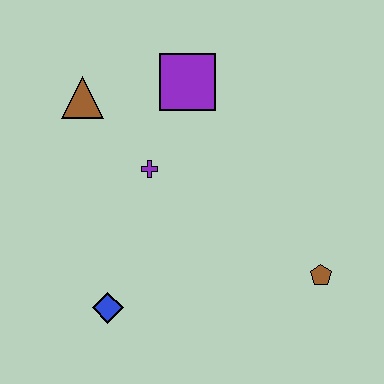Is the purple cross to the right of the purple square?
No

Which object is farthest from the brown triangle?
The brown pentagon is farthest from the brown triangle.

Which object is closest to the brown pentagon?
The purple cross is closest to the brown pentagon.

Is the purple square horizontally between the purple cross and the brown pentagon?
Yes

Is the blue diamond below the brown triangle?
Yes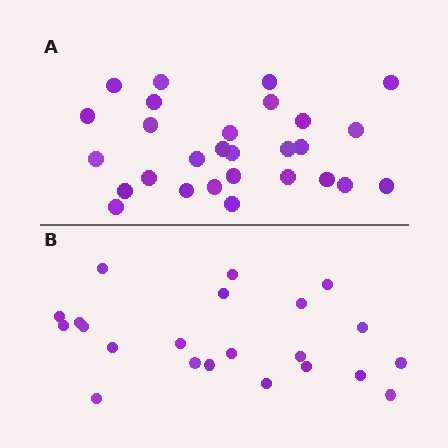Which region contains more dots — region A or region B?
Region A (the top region) has more dots.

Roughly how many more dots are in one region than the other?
Region A has about 6 more dots than region B.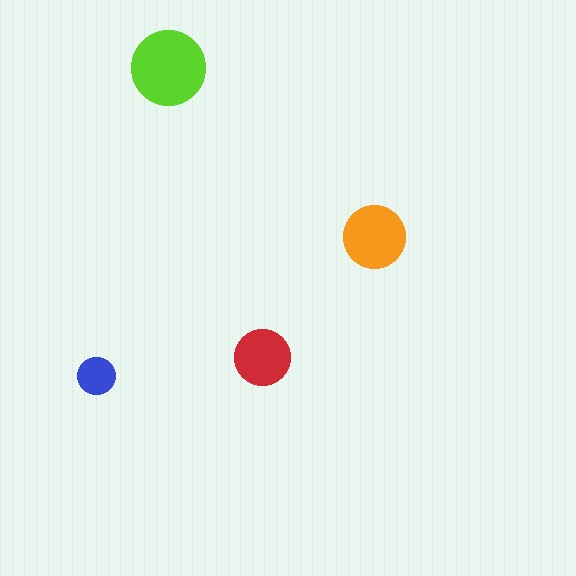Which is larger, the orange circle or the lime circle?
The lime one.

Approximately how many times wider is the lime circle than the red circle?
About 1.5 times wider.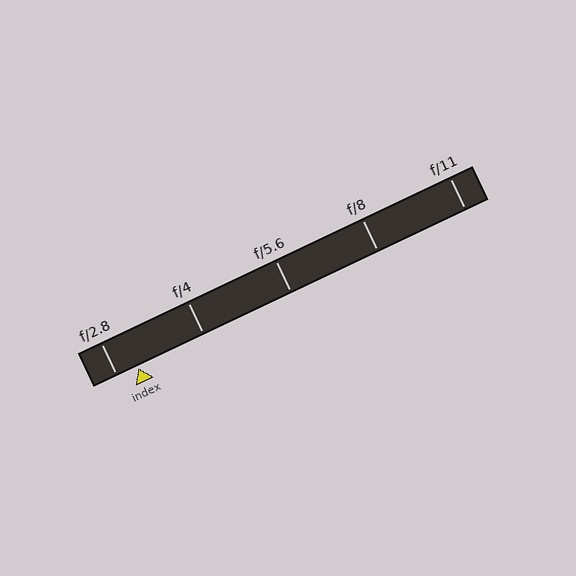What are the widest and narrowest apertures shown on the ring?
The widest aperture shown is f/2.8 and the narrowest is f/11.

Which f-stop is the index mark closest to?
The index mark is closest to f/2.8.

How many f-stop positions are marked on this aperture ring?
There are 5 f-stop positions marked.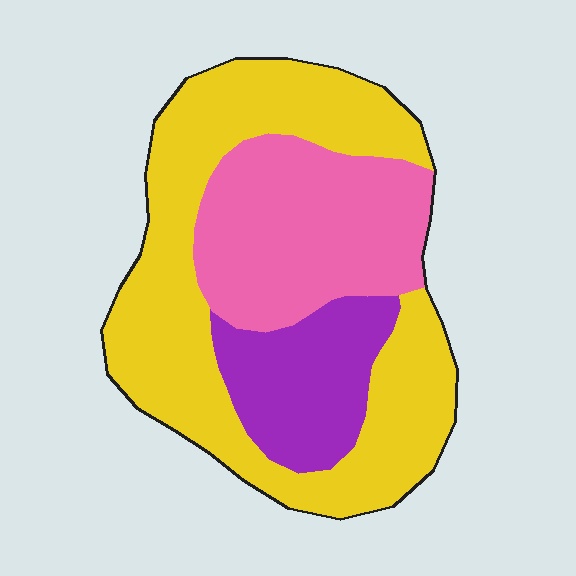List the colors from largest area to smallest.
From largest to smallest: yellow, pink, purple.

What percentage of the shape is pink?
Pink takes up about one third (1/3) of the shape.